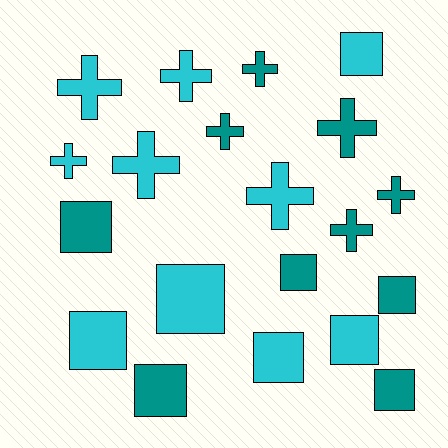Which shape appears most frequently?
Cross, with 10 objects.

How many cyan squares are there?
There are 5 cyan squares.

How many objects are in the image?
There are 20 objects.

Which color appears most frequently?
Teal, with 10 objects.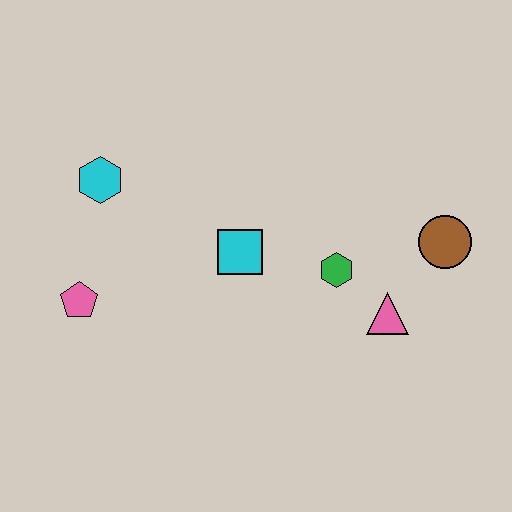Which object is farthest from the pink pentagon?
The brown circle is farthest from the pink pentagon.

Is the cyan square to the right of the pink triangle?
No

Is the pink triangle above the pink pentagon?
No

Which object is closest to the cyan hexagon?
The pink pentagon is closest to the cyan hexagon.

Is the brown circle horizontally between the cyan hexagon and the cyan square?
No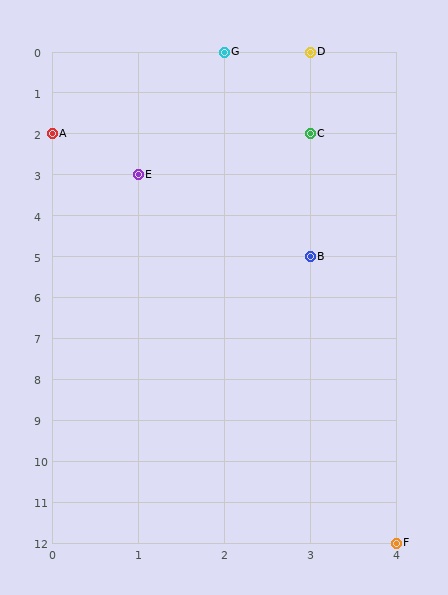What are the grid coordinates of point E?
Point E is at grid coordinates (1, 3).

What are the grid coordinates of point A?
Point A is at grid coordinates (0, 2).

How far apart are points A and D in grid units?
Points A and D are 3 columns and 2 rows apart (about 3.6 grid units diagonally).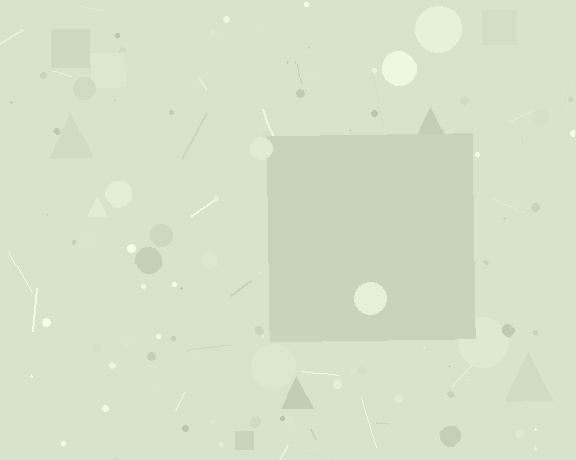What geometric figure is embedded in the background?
A square is embedded in the background.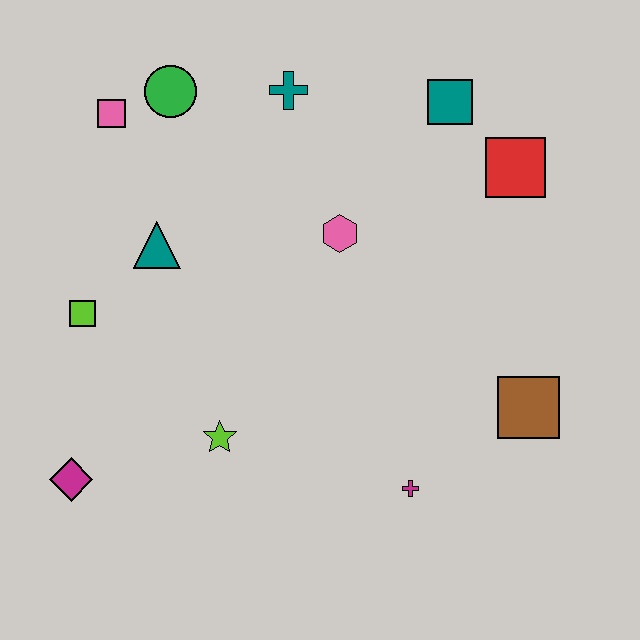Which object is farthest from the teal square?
The magenta diamond is farthest from the teal square.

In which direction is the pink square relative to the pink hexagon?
The pink square is to the left of the pink hexagon.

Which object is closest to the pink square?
The green circle is closest to the pink square.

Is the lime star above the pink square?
No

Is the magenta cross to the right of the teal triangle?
Yes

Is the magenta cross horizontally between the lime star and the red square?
Yes